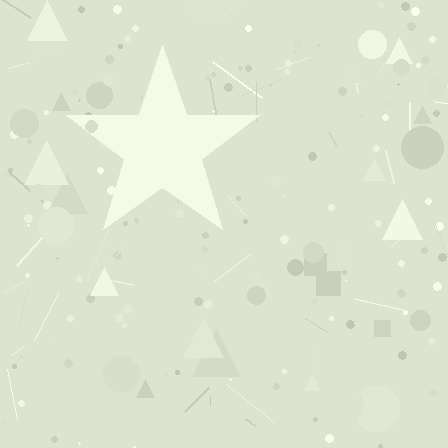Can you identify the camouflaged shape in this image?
The camouflaged shape is a star.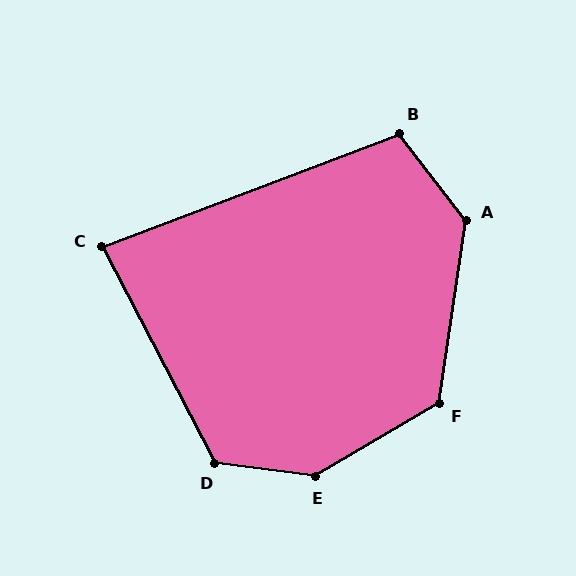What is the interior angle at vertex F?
Approximately 129 degrees (obtuse).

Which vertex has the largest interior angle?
E, at approximately 142 degrees.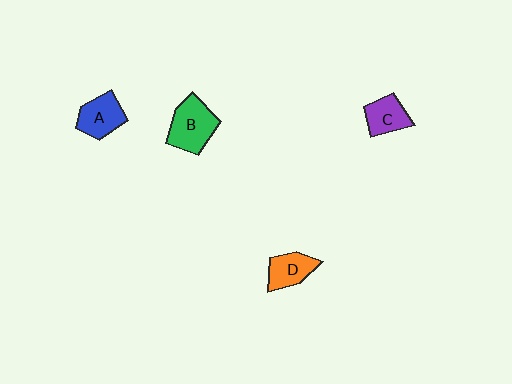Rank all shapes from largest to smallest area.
From largest to smallest: B (green), A (blue), D (orange), C (purple).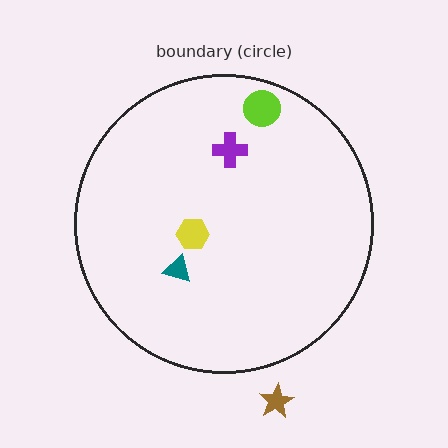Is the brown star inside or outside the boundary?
Outside.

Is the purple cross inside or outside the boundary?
Inside.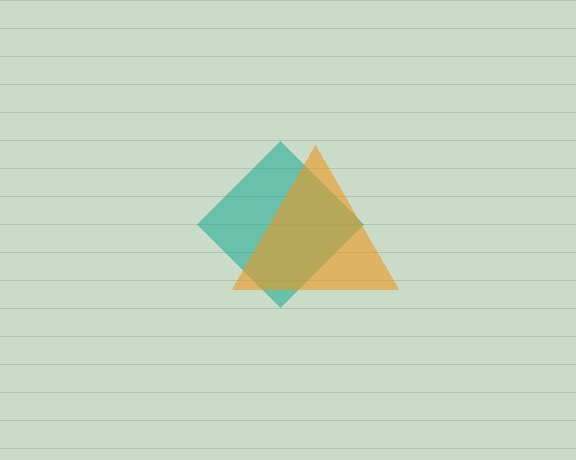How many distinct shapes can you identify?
There are 2 distinct shapes: a teal diamond, an orange triangle.